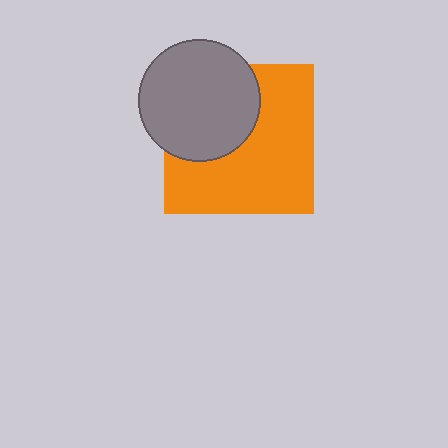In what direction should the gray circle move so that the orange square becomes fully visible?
The gray circle should move toward the upper-left. That is the shortest direction to clear the overlap and leave the orange square fully visible.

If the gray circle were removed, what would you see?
You would see the complete orange square.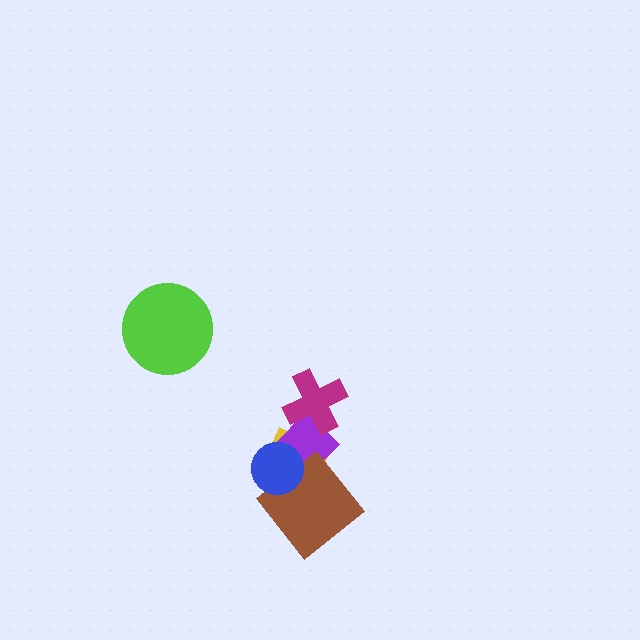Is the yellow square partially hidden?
Yes, it is partially covered by another shape.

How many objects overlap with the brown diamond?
3 objects overlap with the brown diamond.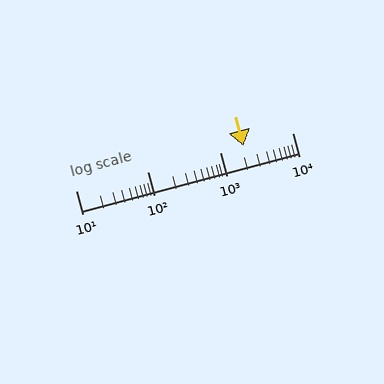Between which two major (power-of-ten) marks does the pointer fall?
The pointer is between 1000 and 10000.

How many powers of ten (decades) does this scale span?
The scale spans 3 decades, from 10 to 10000.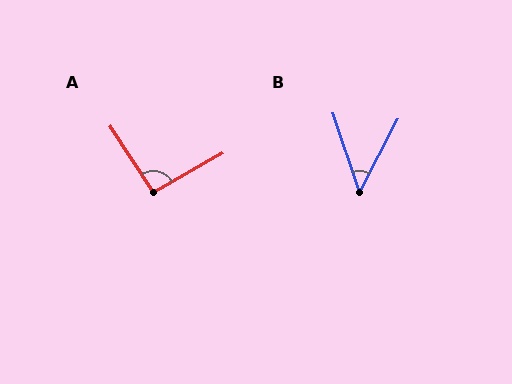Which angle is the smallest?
B, at approximately 46 degrees.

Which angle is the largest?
A, at approximately 94 degrees.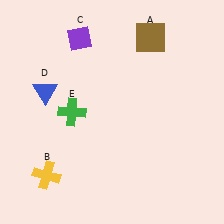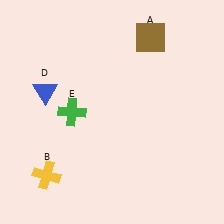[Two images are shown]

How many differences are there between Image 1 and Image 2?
There is 1 difference between the two images.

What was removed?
The purple diamond (C) was removed in Image 2.